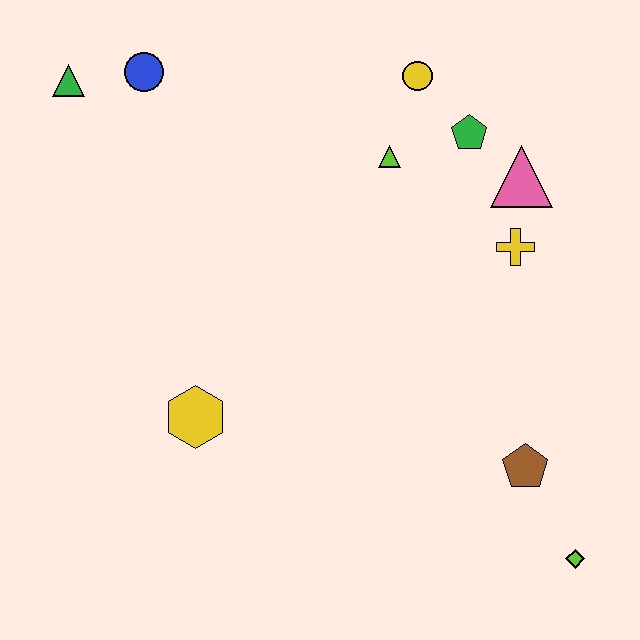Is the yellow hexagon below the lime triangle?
Yes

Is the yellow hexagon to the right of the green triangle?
Yes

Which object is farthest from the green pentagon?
The lime diamond is farthest from the green pentagon.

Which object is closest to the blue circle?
The green triangle is closest to the blue circle.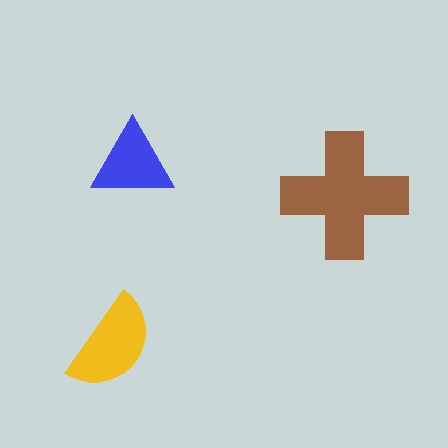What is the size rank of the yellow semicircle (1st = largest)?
2nd.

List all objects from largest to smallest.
The brown cross, the yellow semicircle, the blue triangle.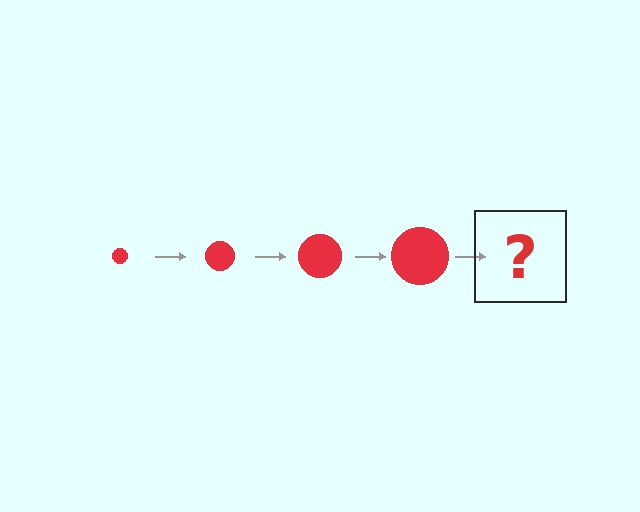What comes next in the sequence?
The next element should be a red circle, larger than the previous one.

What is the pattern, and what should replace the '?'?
The pattern is that the circle gets progressively larger each step. The '?' should be a red circle, larger than the previous one.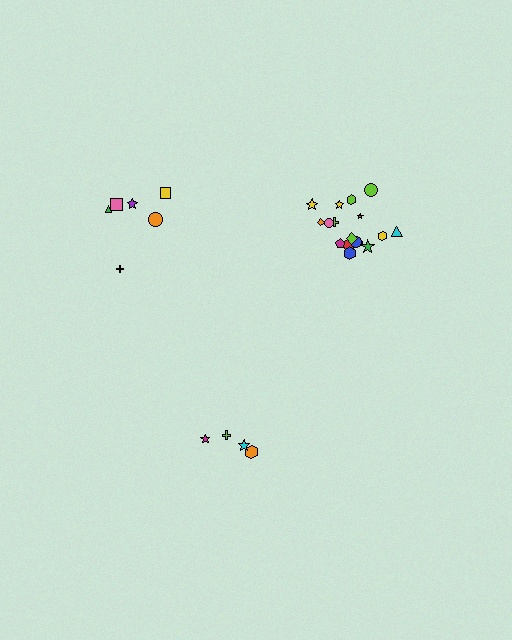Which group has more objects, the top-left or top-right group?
The top-right group.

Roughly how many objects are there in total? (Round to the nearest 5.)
Roughly 30 objects in total.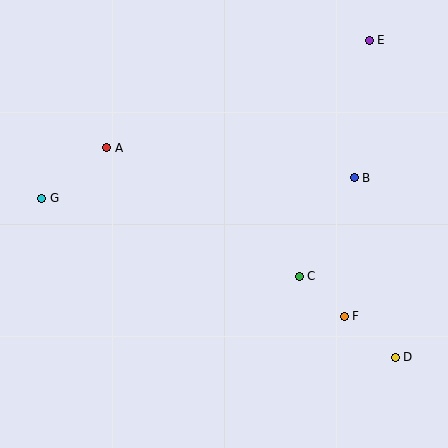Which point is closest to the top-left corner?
Point A is closest to the top-left corner.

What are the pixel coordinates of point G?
Point G is at (42, 198).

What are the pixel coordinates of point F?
Point F is at (344, 316).